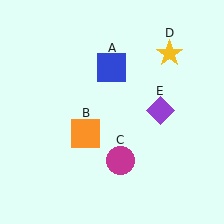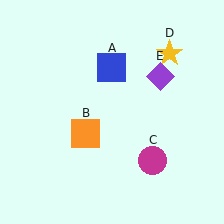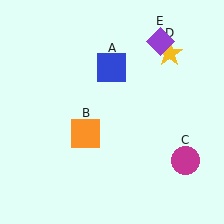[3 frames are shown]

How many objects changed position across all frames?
2 objects changed position: magenta circle (object C), purple diamond (object E).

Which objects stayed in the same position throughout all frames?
Blue square (object A) and orange square (object B) and yellow star (object D) remained stationary.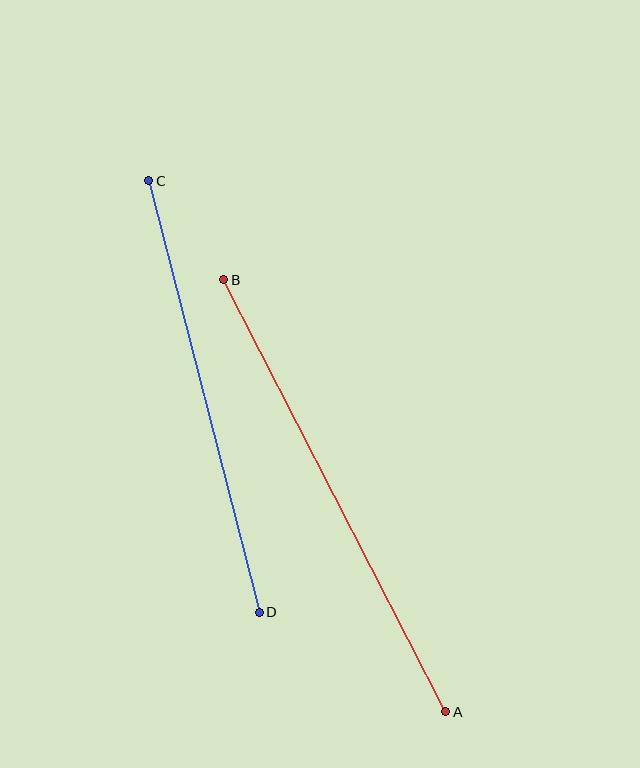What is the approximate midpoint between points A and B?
The midpoint is at approximately (335, 496) pixels.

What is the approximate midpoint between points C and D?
The midpoint is at approximately (204, 396) pixels.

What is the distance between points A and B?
The distance is approximately 485 pixels.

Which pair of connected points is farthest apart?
Points A and B are farthest apart.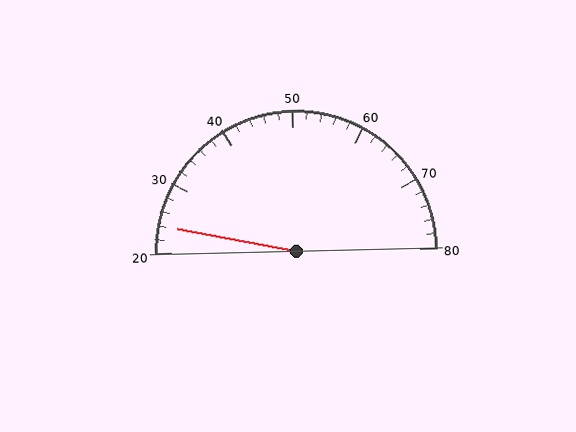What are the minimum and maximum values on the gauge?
The gauge ranges from 20 to 80.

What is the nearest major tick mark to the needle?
The nearest major tick mark is 20.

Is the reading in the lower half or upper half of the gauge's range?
The reading is in the lower half of the range (20 to 80).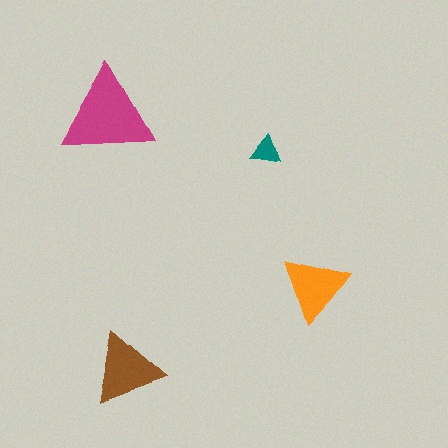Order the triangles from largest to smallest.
the magenta one, the brown one, the orange one, the teal one.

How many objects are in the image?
There are 4 objects in the image.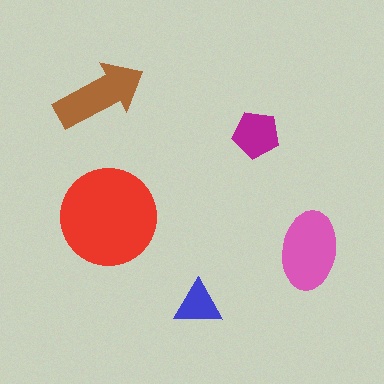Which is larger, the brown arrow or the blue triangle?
The brown arrow.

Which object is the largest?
The red circle.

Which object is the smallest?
The blue triangle.